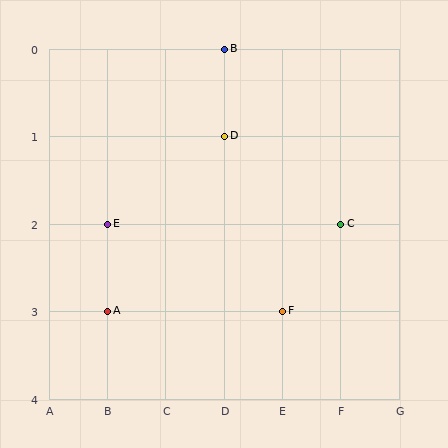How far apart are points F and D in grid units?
Points F and D are 1 column and 2 rows apart (about 2.2 grid units diagonally).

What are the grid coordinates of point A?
Point A is at grid coordinates (B, 3).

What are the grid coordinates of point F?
Point F is at grid coordinates (E, 3).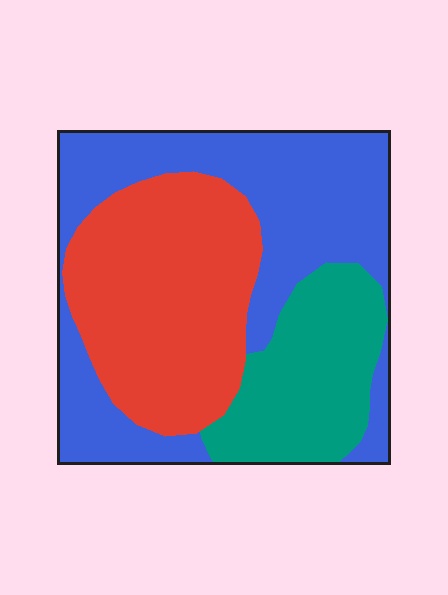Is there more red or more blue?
Blue.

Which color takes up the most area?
Blue, at roughly 40%.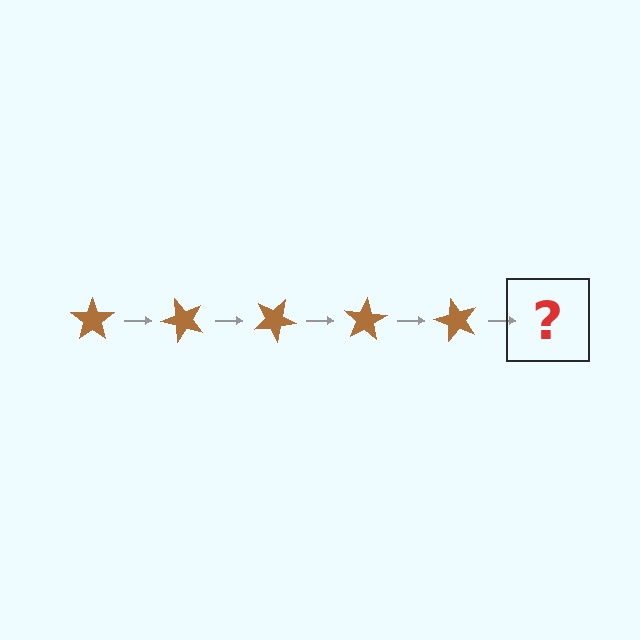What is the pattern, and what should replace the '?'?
The pattern is that the star rotates 50 degrees each step. The '?' should be a brown star rotated 250 degrees.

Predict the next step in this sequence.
The next step is a brown star rotated 250 degrees.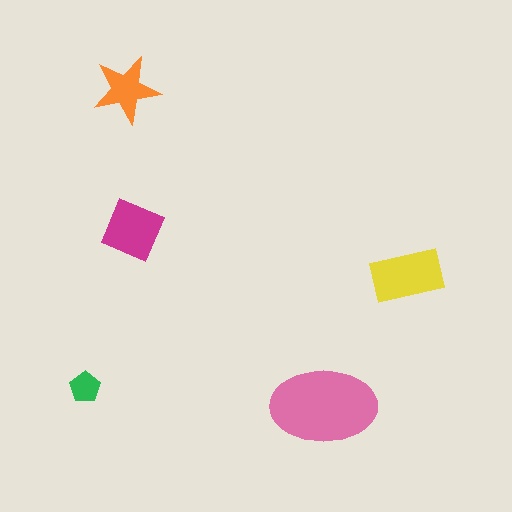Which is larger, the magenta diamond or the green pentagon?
The magenta diamond.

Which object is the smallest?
The green pentagon.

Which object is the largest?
The pink ellipse.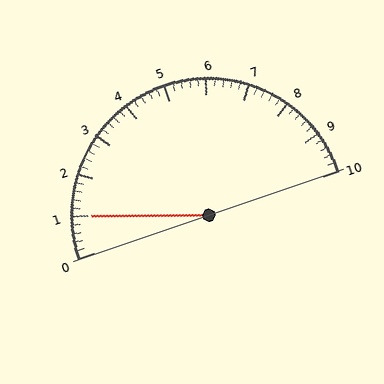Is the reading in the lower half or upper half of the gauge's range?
The reading is in the lower half of the range (0 to 10).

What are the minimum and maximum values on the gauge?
The gauge ranges from 0 to 10.